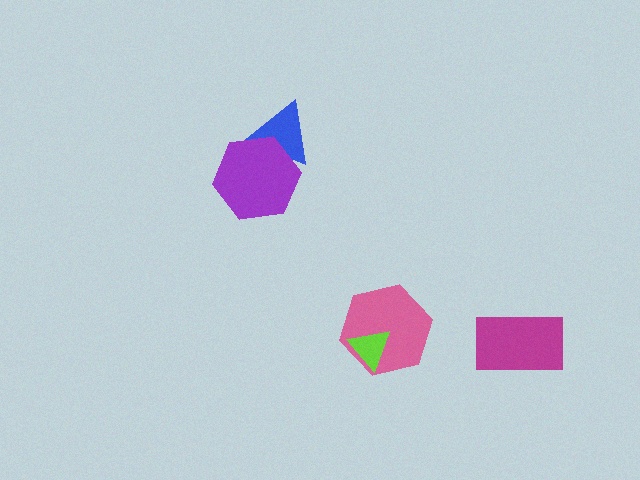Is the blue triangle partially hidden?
Yes, it is partially covered by another shape.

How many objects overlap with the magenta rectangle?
0 objects overlap with the magenta rectangle.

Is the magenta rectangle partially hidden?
No, no other shape covers it.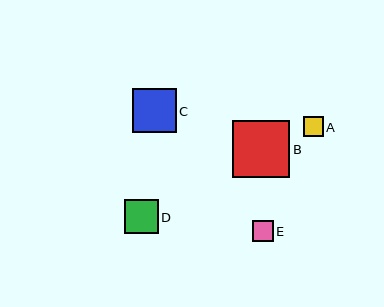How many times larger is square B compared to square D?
Square B is approximately 1.7 times the size of square D.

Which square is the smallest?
Square A is the smallest with a size of approximately 20 pixels.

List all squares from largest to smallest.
From largest to smallest: B, C, D, E, A.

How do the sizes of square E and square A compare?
Square E and square A are approximately the same size.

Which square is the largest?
Square B is the largest with a size of approximately 57 pixels.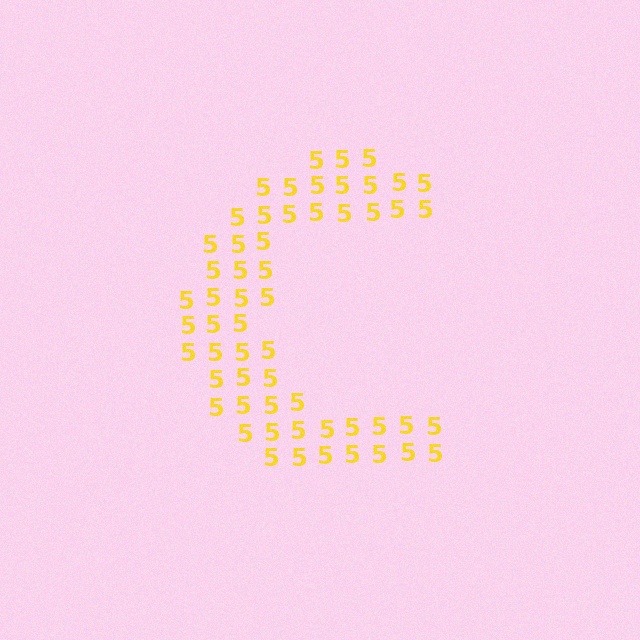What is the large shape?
The large shape is the letter C.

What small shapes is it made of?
It is made of small digit 5's.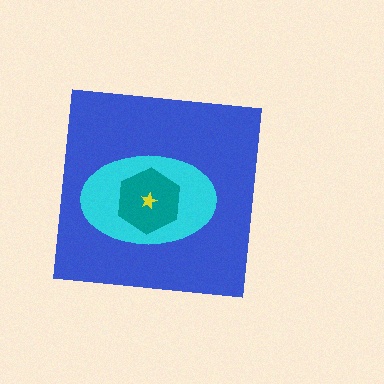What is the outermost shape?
The blue square.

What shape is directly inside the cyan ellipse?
The teal hexagon.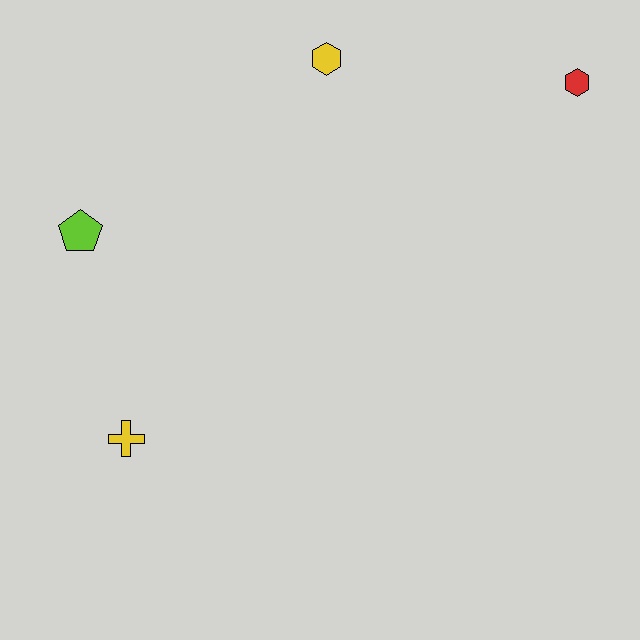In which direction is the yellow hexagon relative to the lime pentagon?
The yellow hexagon is to the right of the lime pentagon.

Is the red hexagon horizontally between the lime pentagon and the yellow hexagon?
No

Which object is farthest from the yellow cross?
The red hexagon is farthest from the yellow cross.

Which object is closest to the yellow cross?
The lime pentagon is closest to the yellow cross.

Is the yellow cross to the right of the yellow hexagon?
No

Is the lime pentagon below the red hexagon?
Yes